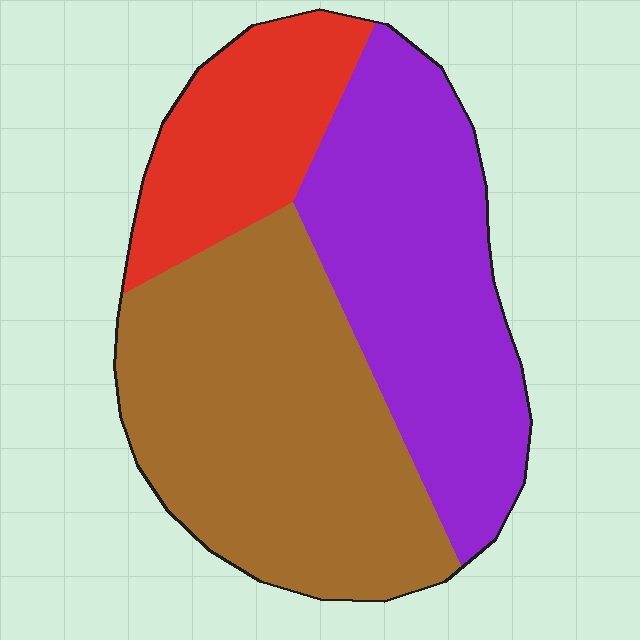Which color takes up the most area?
Brown, at roughly 45%.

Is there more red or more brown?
Brown.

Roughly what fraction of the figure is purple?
Purple takes up about three eighths (3/8) of the figure.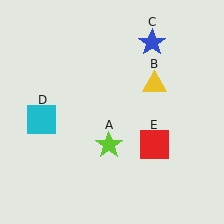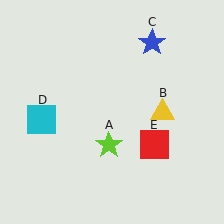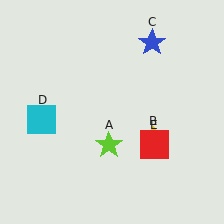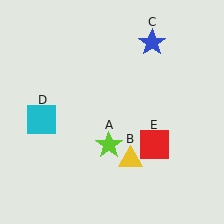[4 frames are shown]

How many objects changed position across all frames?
1 object changed position: yellow triangle (object B).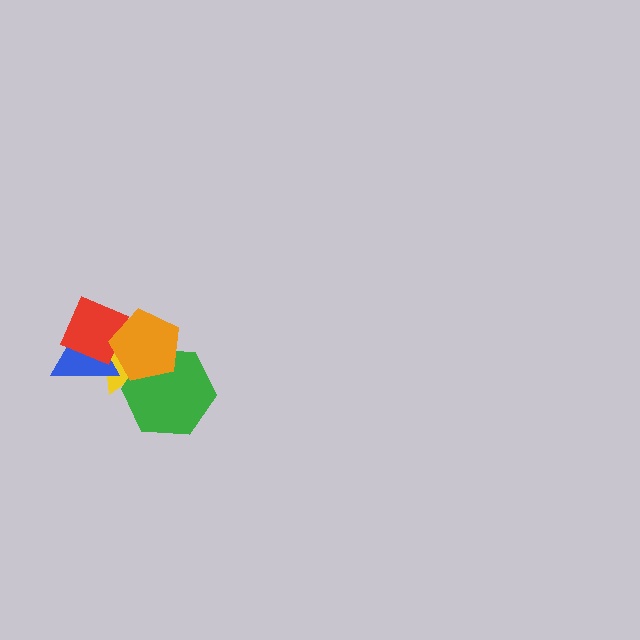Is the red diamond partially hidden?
Yes, it is partially covered by another shape.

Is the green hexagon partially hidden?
Yes, it is partially covered by another shape.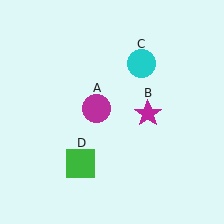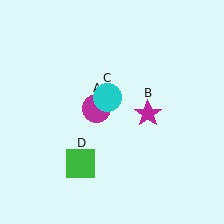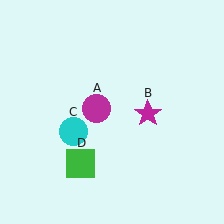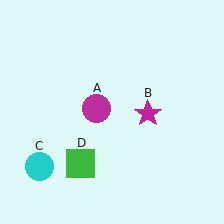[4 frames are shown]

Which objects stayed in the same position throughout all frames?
Magenta circle (object A) and magenta star (object B) and green square (object D) remained stationary.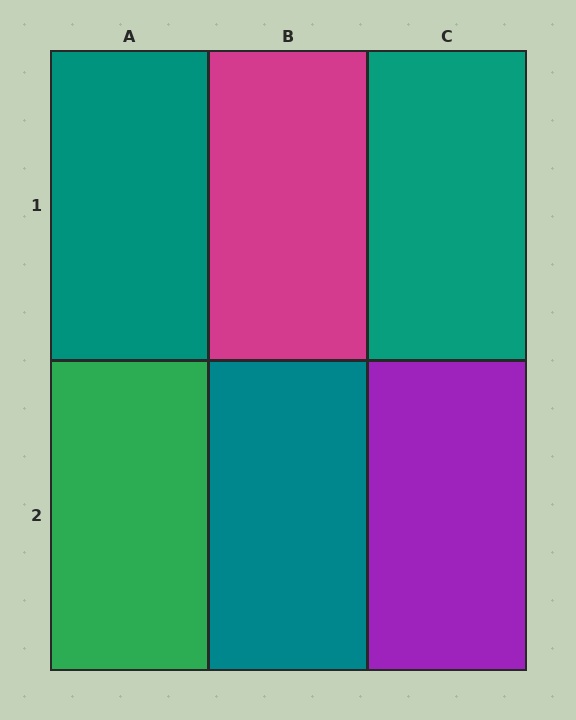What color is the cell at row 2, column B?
Teal.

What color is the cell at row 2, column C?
Purple.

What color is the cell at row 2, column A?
Green.